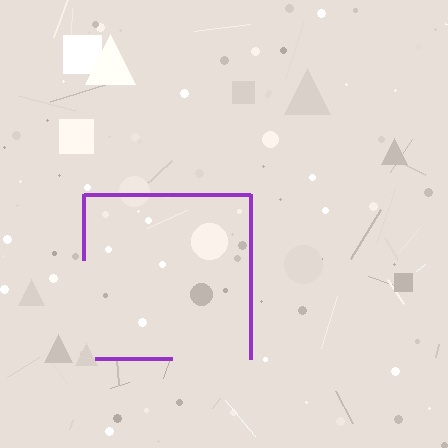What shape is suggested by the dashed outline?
The dashed outline suggests a square.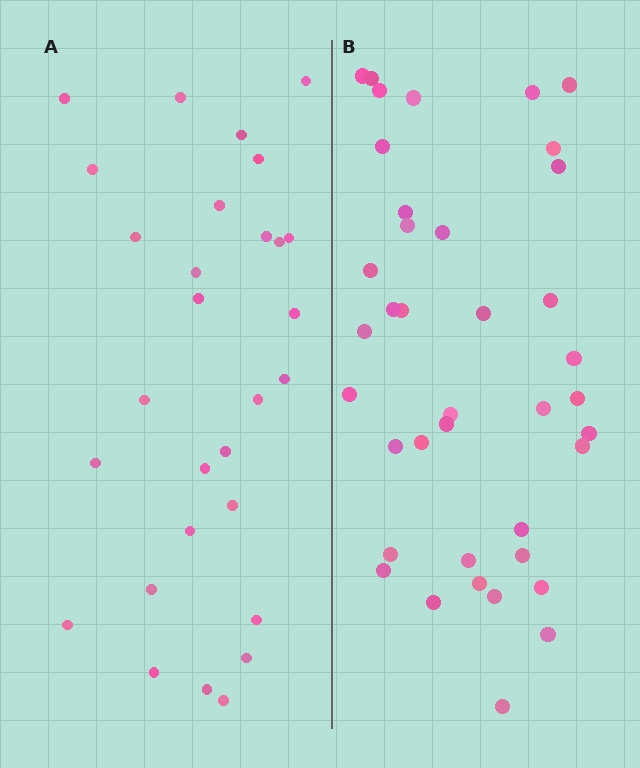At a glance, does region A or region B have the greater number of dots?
Region B (the right region) has more dots.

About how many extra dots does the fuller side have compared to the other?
Region B has roughly 10 or so more dots than region A.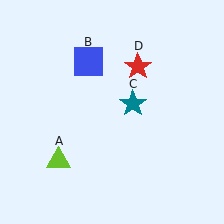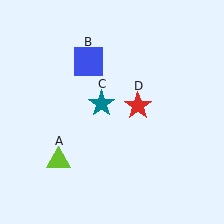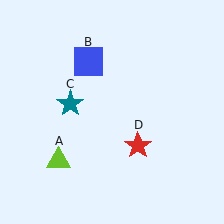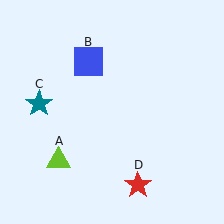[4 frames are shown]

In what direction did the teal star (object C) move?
The teal star (object C) moved left.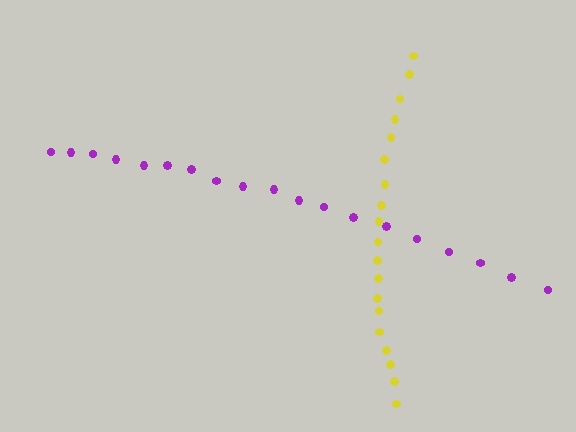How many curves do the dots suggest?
There are 2 distinct paths.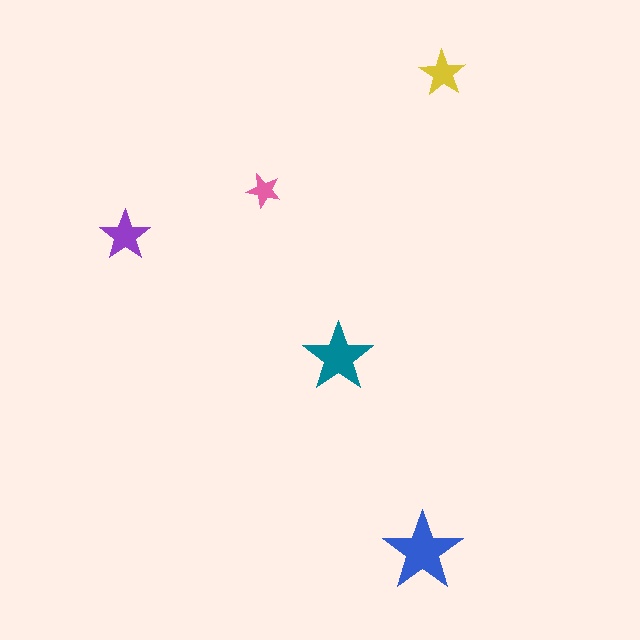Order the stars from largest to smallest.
the blue one, the teal one, the purple one, the yellow one, the pink one.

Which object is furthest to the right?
The yellow star is rightmost.